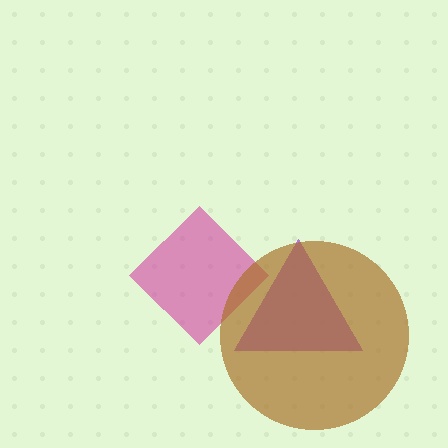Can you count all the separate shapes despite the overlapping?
Yes, there are 3 separate shapes.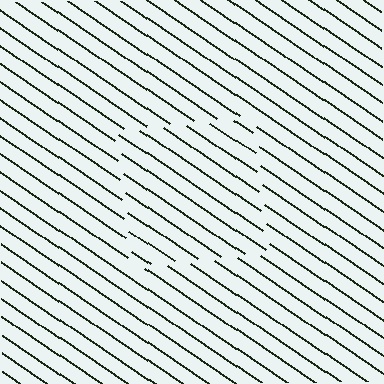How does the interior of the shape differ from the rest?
The interior of the shape contains the same grating, shifted by half a period — the contour is defined by the phase discontinuity where line-ends from the inner and outer gratings abut.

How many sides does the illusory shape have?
4 sides — the line-ends trace a square.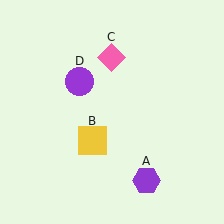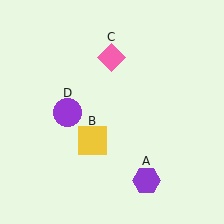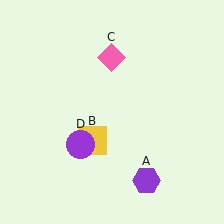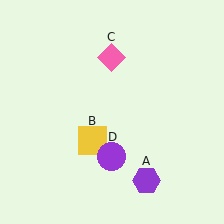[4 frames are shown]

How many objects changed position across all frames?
1 object changed position: purple circle (object D).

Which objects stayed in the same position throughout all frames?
Purple hexagon (object A) and yellow square (object B) and pink diamond (object C) remained stationary.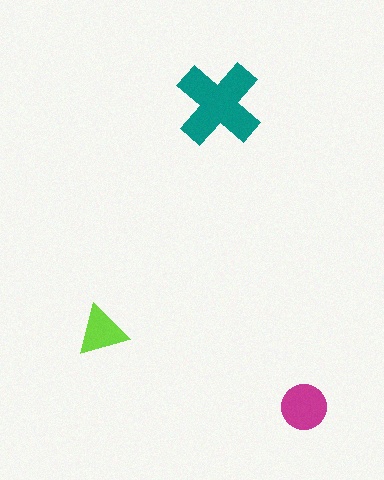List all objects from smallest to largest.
The lime triangle, the magenta circle, the teal cross.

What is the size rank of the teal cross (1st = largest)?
1st.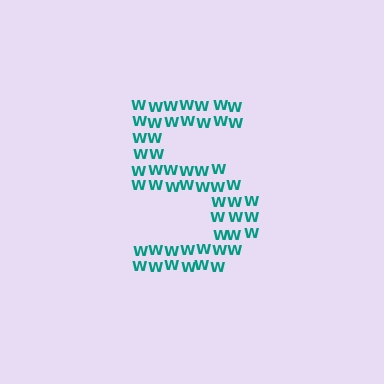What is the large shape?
The large shape is the digit 5.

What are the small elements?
The small elements are letter W's.